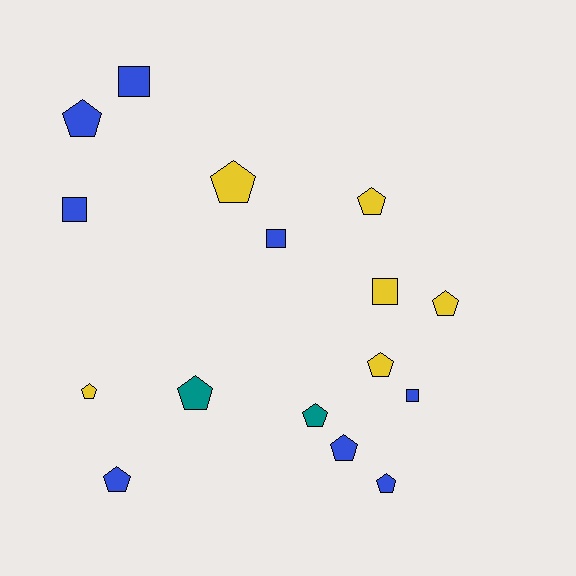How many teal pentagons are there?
There are 2 teal pentagons.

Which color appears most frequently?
Blue, with 8 objects.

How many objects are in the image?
There are 16 objects.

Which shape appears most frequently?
Pentagon, with 11 objects.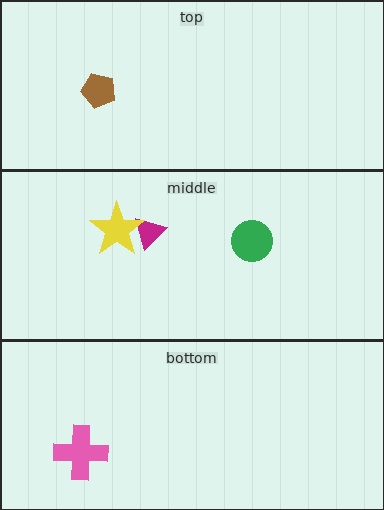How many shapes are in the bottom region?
1.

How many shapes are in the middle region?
3.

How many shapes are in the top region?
1.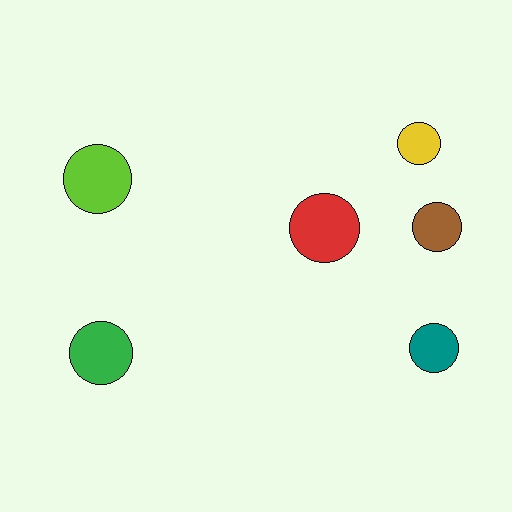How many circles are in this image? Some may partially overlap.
There are 6 circles.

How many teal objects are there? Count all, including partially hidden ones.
There is 1 teal object.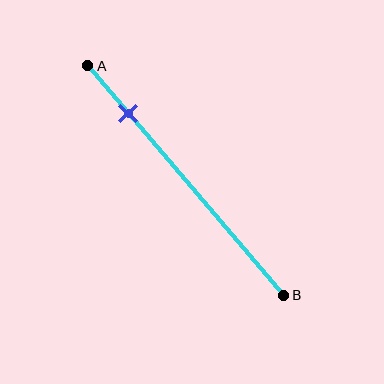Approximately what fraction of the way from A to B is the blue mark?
The blue mark is approximately 20% of the way from A to B.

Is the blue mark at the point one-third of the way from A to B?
No, the mark is at about 20% from A, not at the 33% one-third point.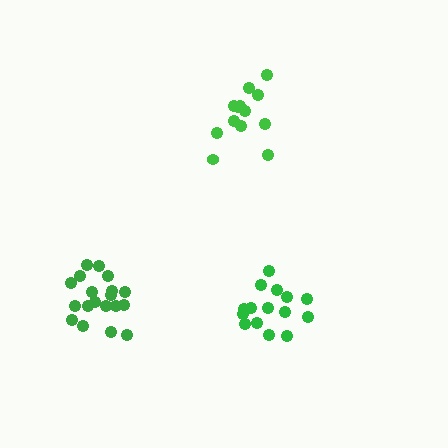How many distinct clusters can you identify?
There are 3 distinct clusters.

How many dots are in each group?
Group 1: 13 dots, Group 2: 19 dots, Group 3: 15 dots (47 total).